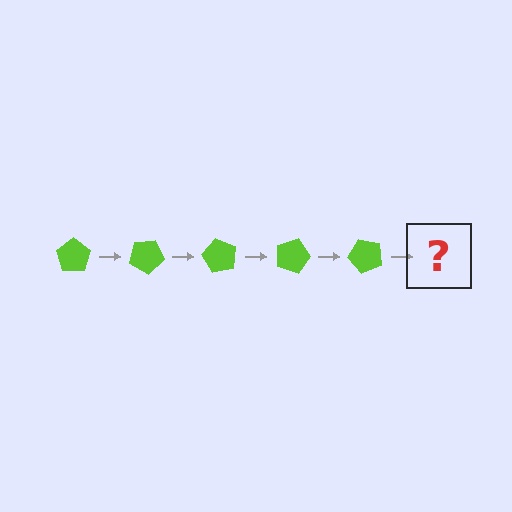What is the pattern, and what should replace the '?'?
The pattern is that the pentagon rotates 30 degrees each step. The '?' should be a lime pentagon rotated 150 degrees.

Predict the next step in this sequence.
The next step is a lime pentagon rotated 150 degrees.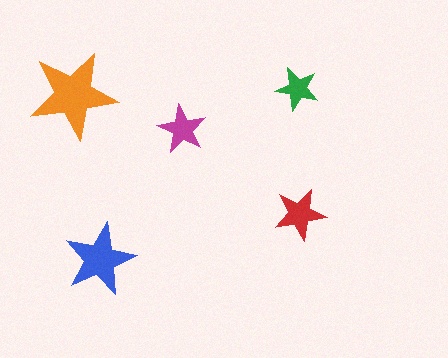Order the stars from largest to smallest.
the orange one, the blue one, the red one, the magenta one, the green one.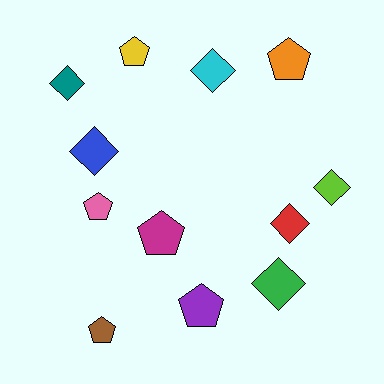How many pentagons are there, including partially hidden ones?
There are 6 pentagons.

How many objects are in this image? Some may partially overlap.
There are 12 objects.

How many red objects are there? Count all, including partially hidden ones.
There is 1 red object.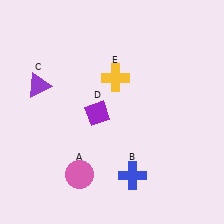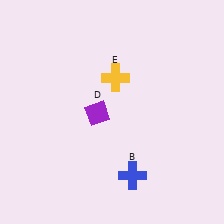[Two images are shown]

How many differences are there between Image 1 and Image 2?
There are 2 differences between the two images.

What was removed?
The pink circle (A), the purple triangle (C) were removed in Image 2.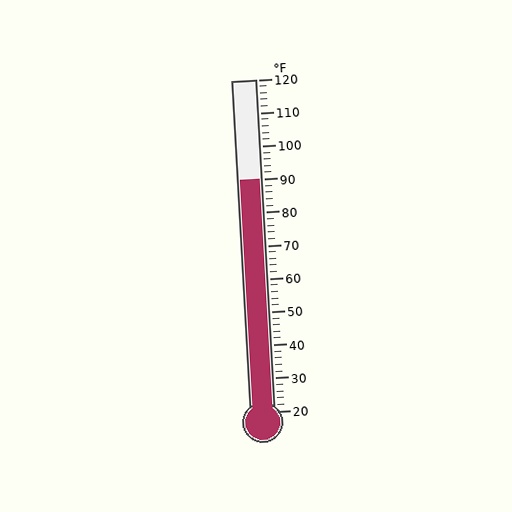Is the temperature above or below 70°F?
The temperature is above 70°F.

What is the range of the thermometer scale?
The thermometer scale ranges from 20°F to 120°F.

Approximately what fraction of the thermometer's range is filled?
The thermometer is filled to approximately 70% of its range.